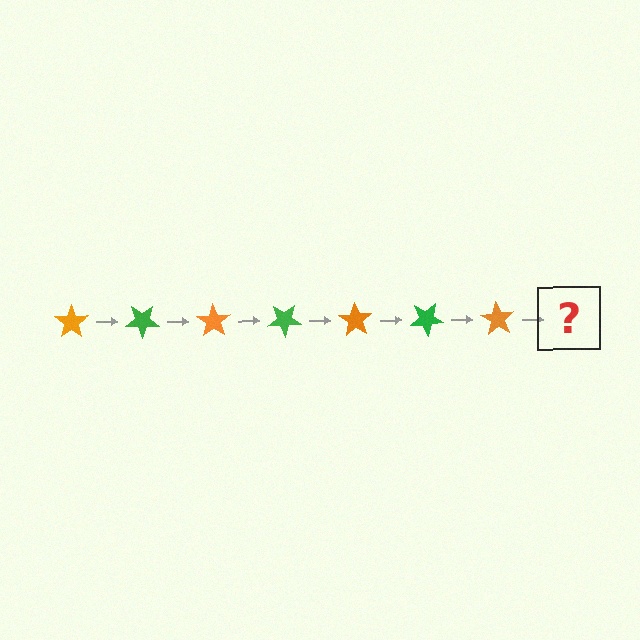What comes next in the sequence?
The next element should be a green star, rotated 245 degrees from the start.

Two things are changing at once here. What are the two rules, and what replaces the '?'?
The two rules are that it rotates 35 degrees each step and the color cycles through orange and green. The '?' should be a green star, rotated 245 degrees from the start.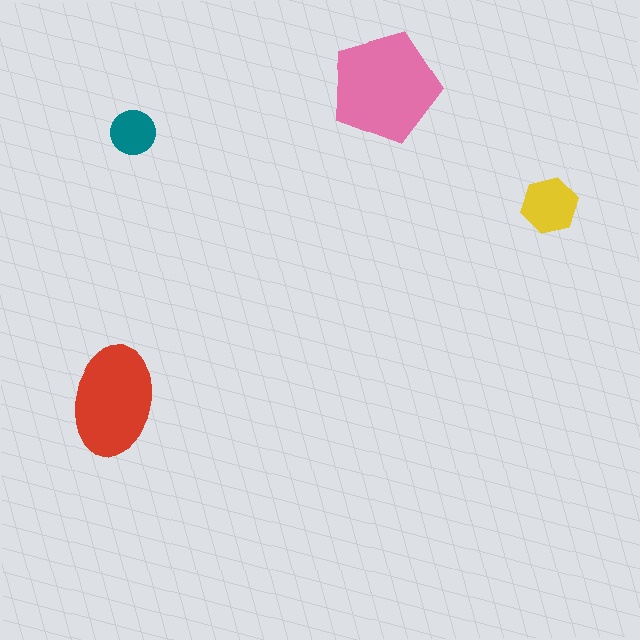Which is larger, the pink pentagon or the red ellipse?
The pink pentagon.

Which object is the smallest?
The teal circle.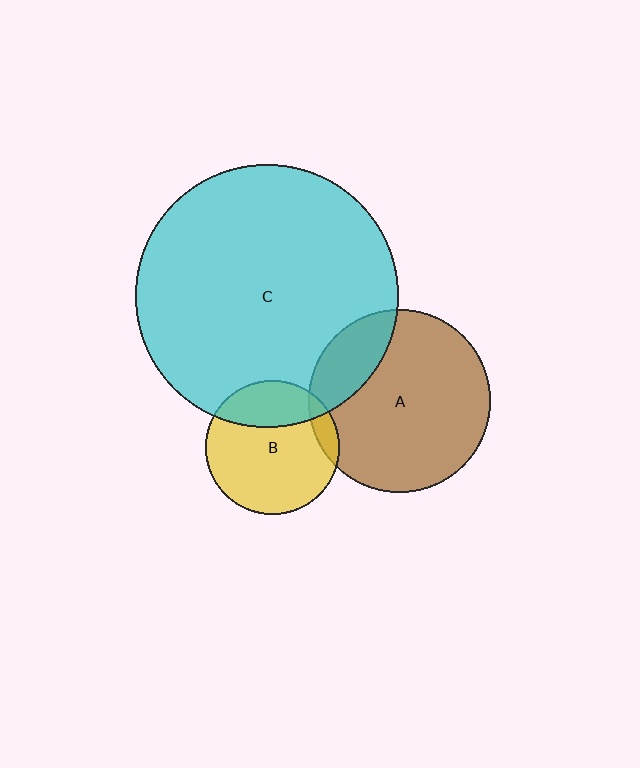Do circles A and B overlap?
Yes.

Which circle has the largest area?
Circle C (cyan).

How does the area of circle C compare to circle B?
Approximately 3.8 times.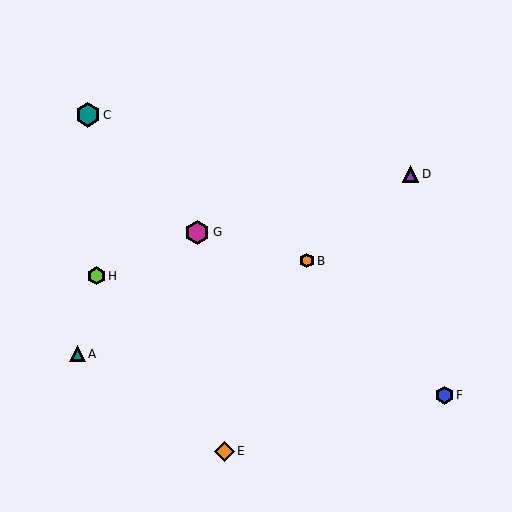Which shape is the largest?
The teal hexagon (labeled C) is the largest.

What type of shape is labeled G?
Shape G is a magenta hexagon.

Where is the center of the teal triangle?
The center of the teal triangle is at (77, 354).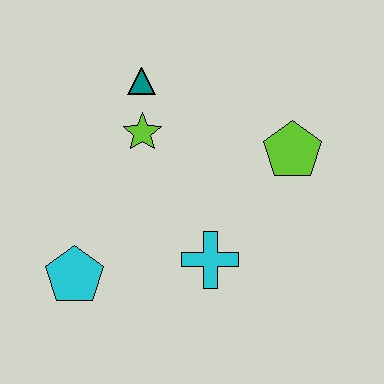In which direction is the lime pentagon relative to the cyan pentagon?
The lime pentagon is to the right of the cyan pentagon.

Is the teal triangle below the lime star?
No